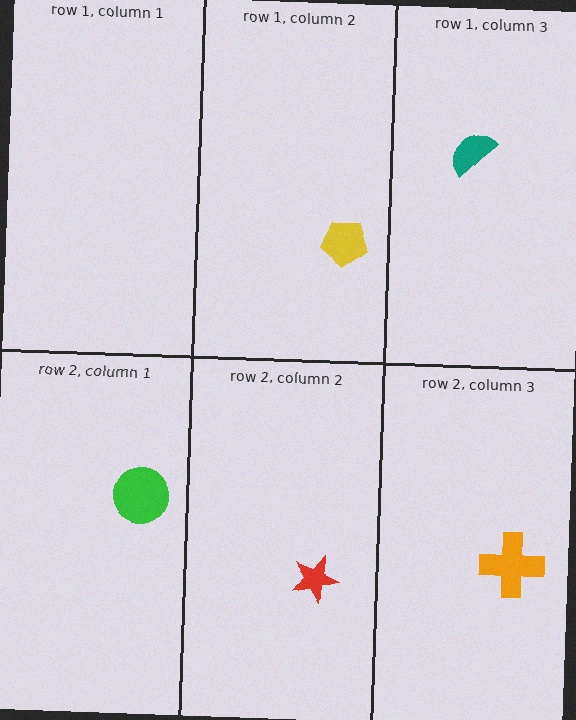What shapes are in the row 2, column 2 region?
The red star.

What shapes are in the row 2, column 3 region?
The orange cross.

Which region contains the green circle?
The row 2, column 1 region.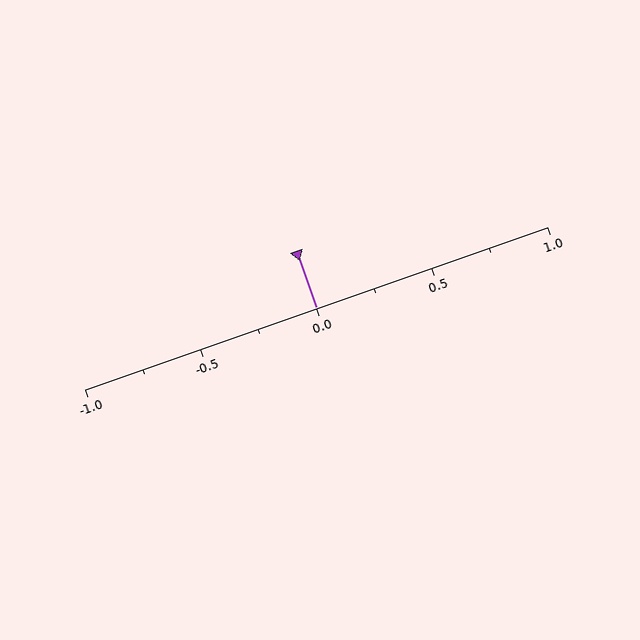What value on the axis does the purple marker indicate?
The marker indicates approximately 0.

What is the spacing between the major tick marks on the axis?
The major ticks are spaced 0.5 apart.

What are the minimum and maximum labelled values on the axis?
The axis runs from -1.0 to 1.0.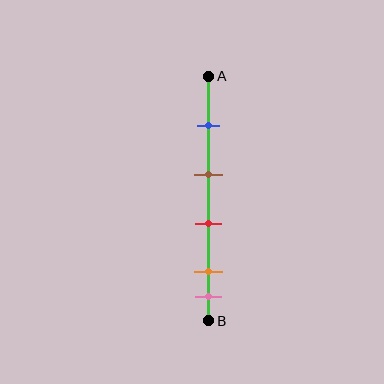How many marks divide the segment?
There are 5 marks dividing the segment.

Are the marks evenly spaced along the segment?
No, the marks are not evenly spaced.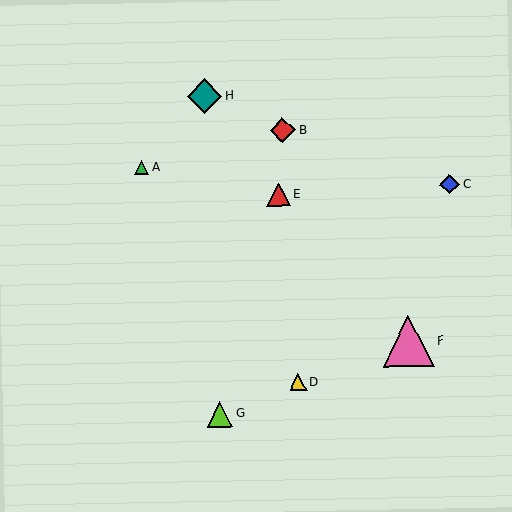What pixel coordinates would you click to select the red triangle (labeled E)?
Click at (278, 194) to select the red triangle E.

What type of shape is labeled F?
Shape F is a pink triangle.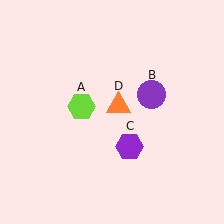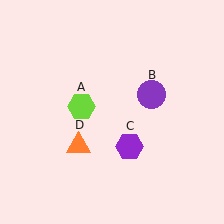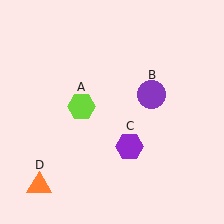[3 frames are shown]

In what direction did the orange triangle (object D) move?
The orange triangle (object D) moved down and to the left.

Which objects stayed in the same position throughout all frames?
Lime hexagon (object A) and purple circle (object B) and purple hexagon (object C) remained stationary.